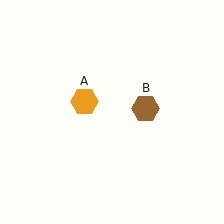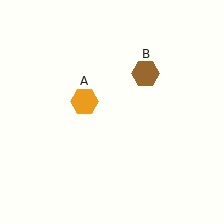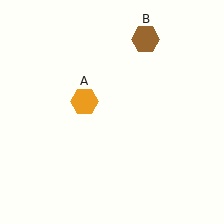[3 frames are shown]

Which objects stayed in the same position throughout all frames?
Orange hexagon (object A) remained stationary.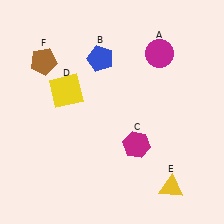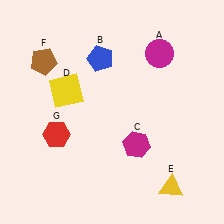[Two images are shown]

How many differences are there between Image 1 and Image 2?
There is 1 difference between the two images.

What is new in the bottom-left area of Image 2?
A red hexagon (G) was added in the bottom-left area of Image 2.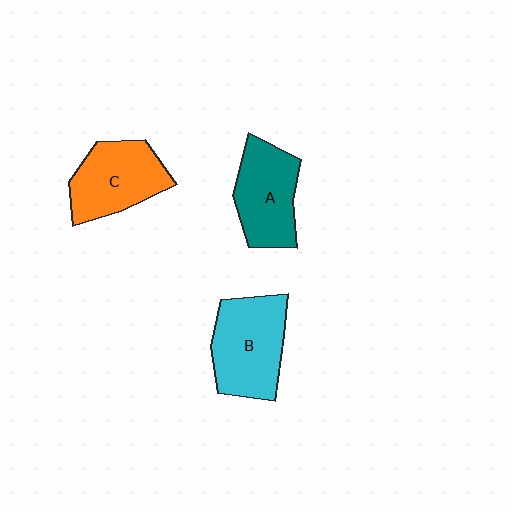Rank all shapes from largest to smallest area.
From largest to smallest: B (cyan), C (orange), A (teal).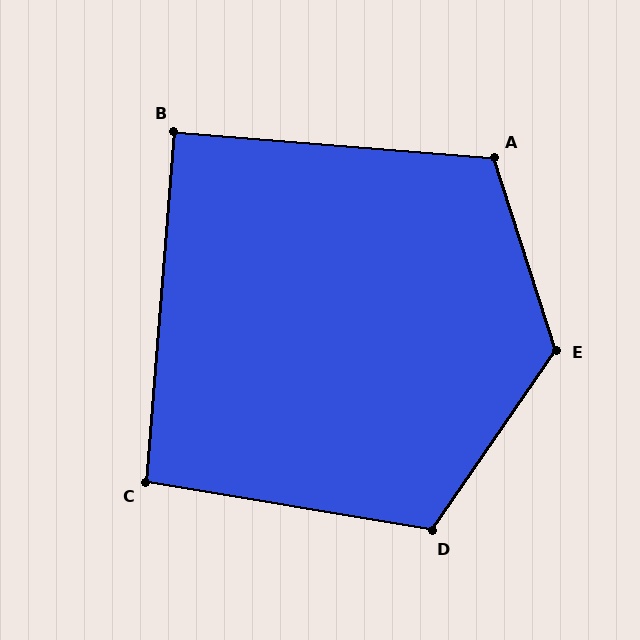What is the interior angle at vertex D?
Approximately 115 degrees (obtuse).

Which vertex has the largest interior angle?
E, at approximately 128 degrees.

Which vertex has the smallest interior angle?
B, at approximately 90 degrees.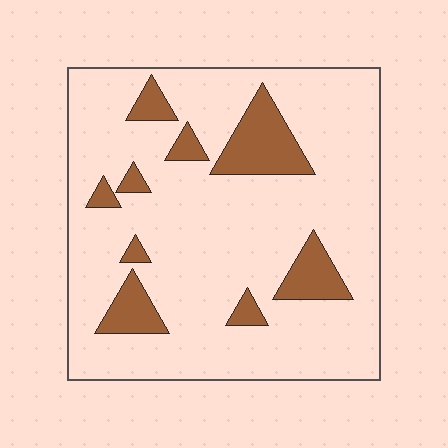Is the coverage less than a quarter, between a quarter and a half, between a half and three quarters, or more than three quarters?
Less than a quarter.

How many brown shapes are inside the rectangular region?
9.